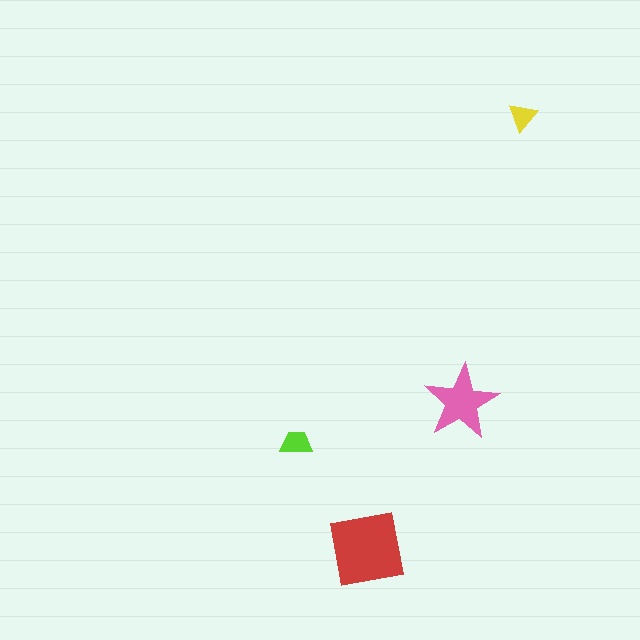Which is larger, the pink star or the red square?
The red square.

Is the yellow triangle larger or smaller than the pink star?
Smaller.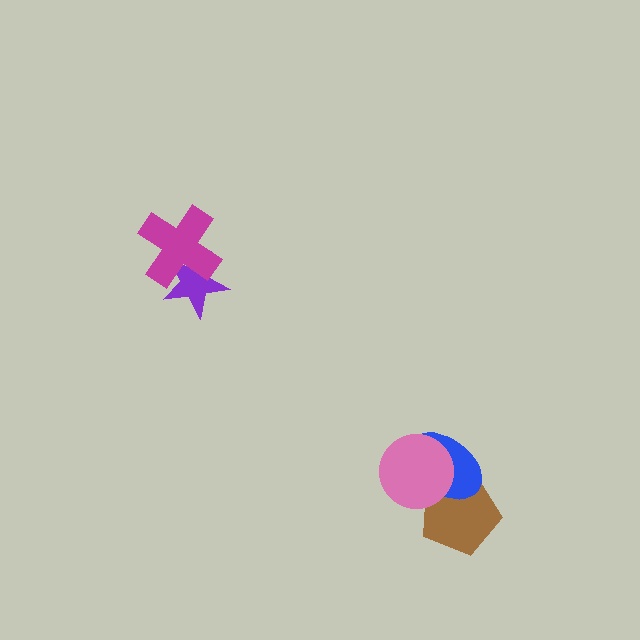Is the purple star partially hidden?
Yes, it is partially covered by another shape.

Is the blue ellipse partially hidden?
Yes, it is partially covered by another shape.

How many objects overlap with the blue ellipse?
2 objects overlap with the blue ellipse.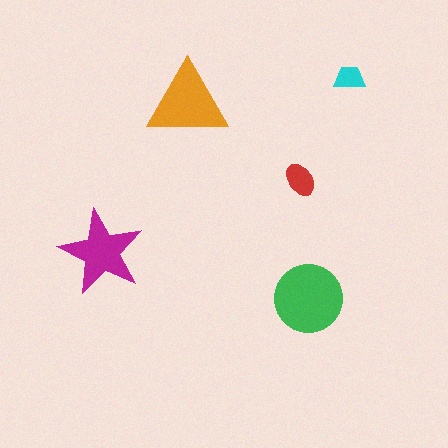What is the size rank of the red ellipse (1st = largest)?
4th.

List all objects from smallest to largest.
The cyan trapezoid, the red ellipse, the magenta star, the orange triangle, the green circle.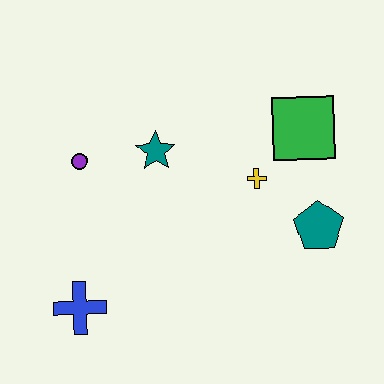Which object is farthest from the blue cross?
The green square is farthest from the blue cross.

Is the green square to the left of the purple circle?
No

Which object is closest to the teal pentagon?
The yellow cross is closest to the teal pentagon.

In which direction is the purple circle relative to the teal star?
The purple circle is to the left of the teal star.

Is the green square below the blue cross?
No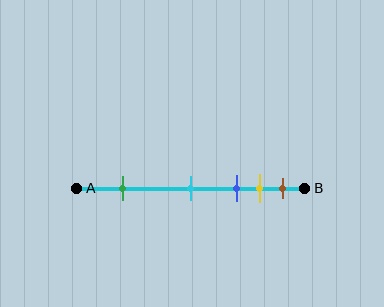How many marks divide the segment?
There are 5 marks dividing the segment.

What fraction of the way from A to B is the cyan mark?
The cyan mark is approximately 50% (0.5) of the way from A to B.